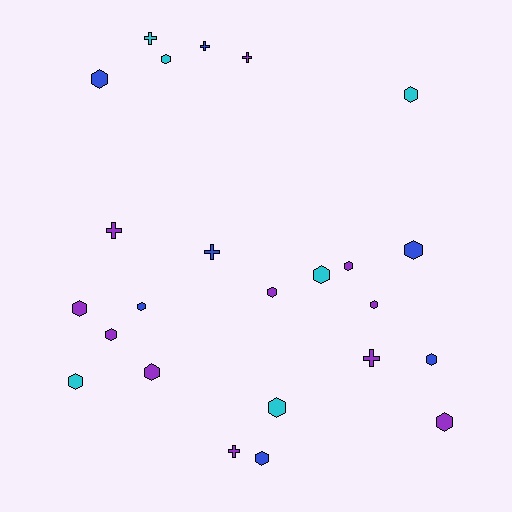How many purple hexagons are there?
There are 7 purple hexagons.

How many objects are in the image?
There are 24 objects.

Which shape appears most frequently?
Hexagon, with 17 objects.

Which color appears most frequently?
Purple, with 11 objects.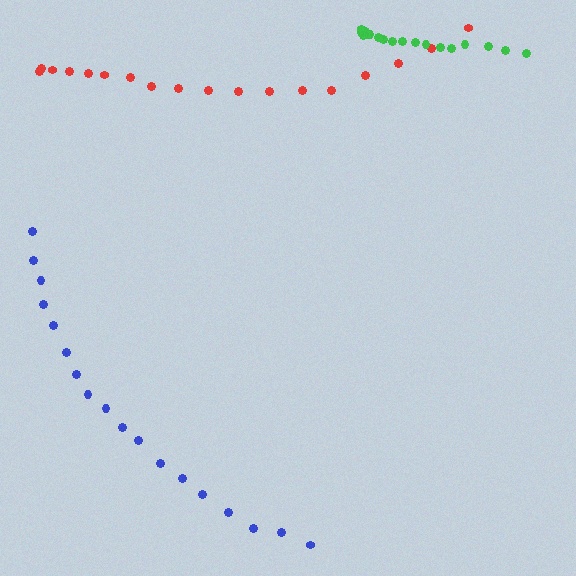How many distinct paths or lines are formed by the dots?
There are 3 distinct paths.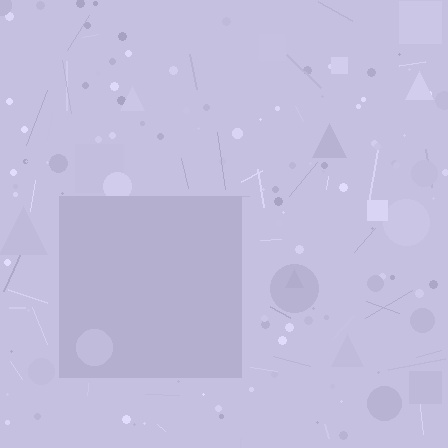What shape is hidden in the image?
A square is hidden in the image.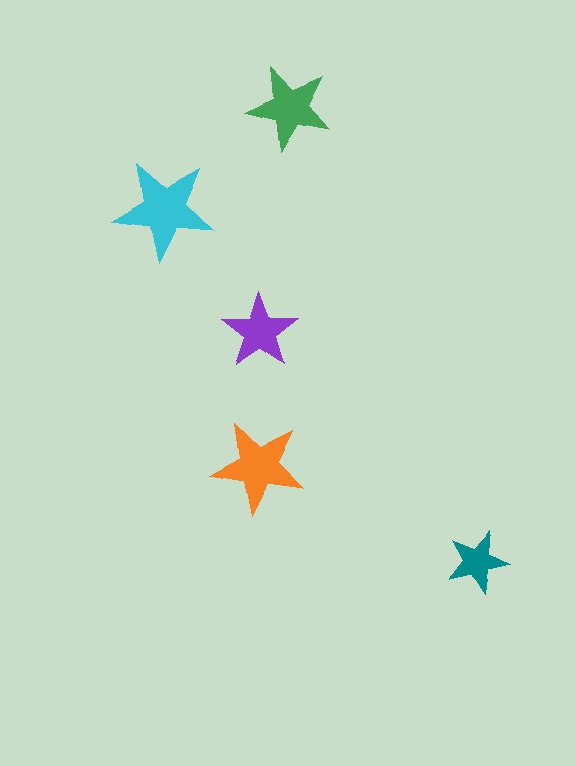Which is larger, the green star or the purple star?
The green one.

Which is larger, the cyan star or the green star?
The cyan one.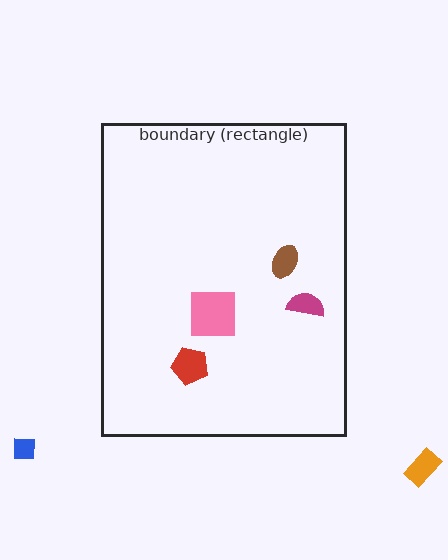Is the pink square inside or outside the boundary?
Inside.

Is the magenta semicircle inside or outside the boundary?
Inside.